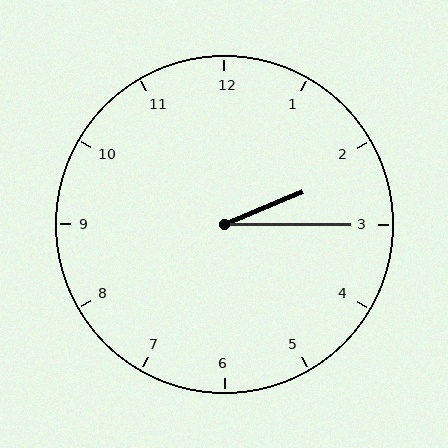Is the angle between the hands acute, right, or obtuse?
It is acute.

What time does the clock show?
2:15.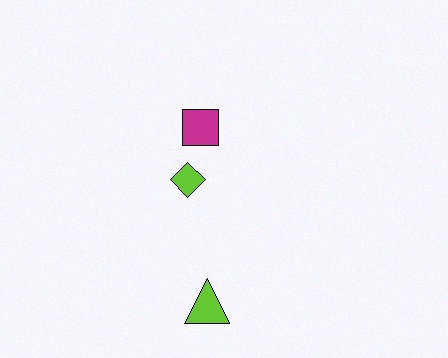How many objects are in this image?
There are 3 objects.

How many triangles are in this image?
There is 1 triangle.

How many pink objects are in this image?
There are no pink objects.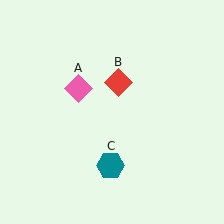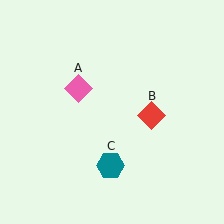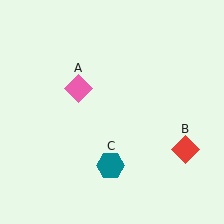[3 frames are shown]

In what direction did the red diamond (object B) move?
The red diamond (object B) moved down and to the right.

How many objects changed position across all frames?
1 object changed position: red diamond (object B).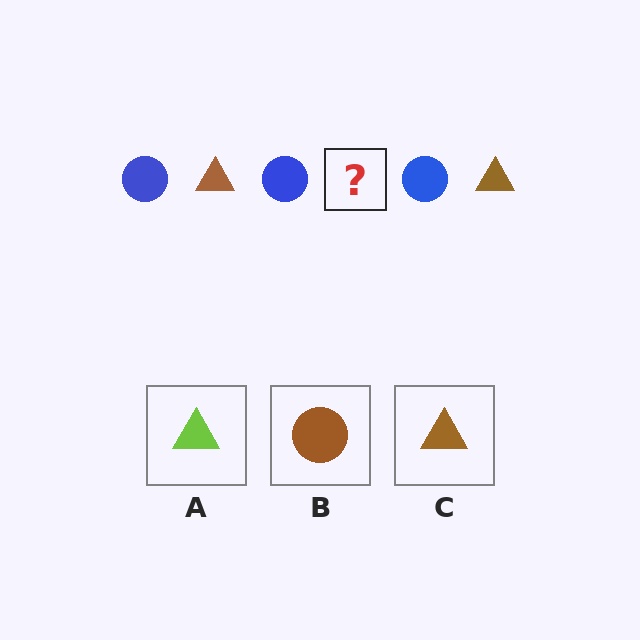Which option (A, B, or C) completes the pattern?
C.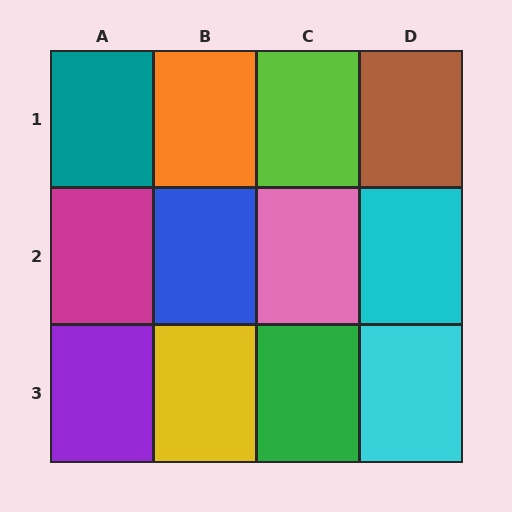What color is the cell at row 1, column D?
Brown.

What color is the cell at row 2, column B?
Blue.